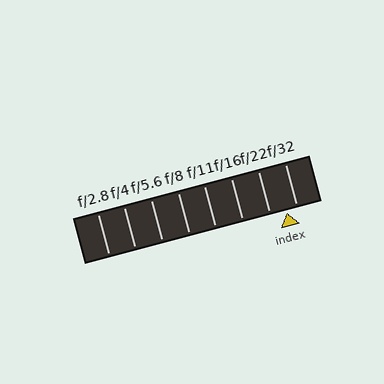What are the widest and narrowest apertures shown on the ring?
The widest aperture shown is f/2.8 and the narrowest is f/32.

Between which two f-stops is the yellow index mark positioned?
The index mark is between f/22 and f/32.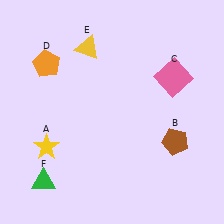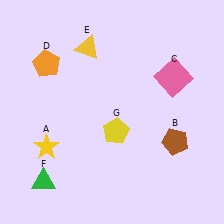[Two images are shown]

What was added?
A yellow pentagon (G) was added in Image 2.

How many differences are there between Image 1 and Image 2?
There is 1 difference between the two images.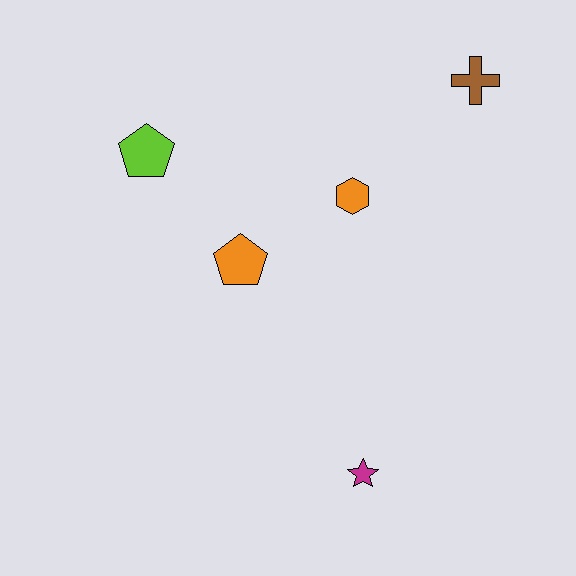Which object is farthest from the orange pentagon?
The brown cross is farthest from the orange pentagon.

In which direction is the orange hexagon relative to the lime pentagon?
The orange hexagon is to the right of the lime pentagon.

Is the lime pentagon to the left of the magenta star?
Yes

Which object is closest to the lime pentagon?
The orange pentagon is closest to the lime pentagon.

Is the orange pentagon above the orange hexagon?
No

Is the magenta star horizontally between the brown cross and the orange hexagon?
Yes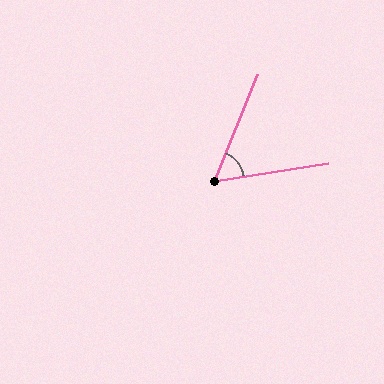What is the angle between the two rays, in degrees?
Approximately 59 degrees.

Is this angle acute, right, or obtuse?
It is acute.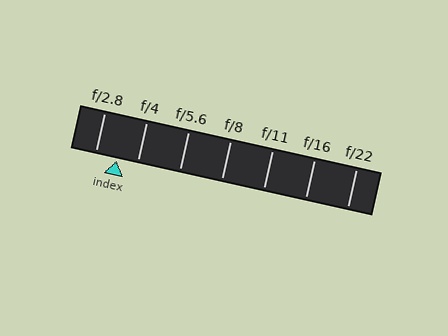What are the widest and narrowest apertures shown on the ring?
The widest aperture shown is f/2.8 and the narrowest is f/22.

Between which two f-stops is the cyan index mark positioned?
The index mark is between f/2.8 and f/4.